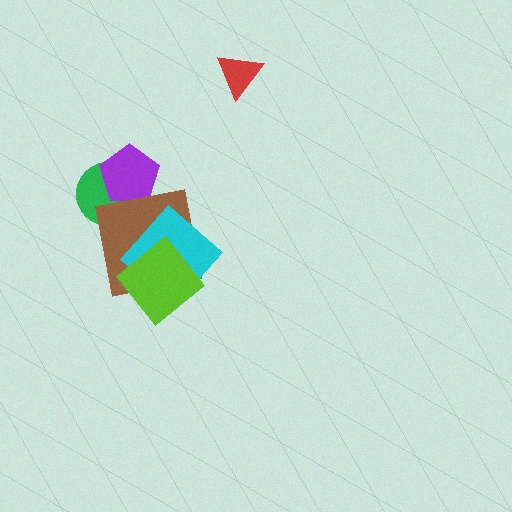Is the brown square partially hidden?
Yes, it is partially covered by another shape.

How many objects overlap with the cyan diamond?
2 objects overlap with the cyan diamond.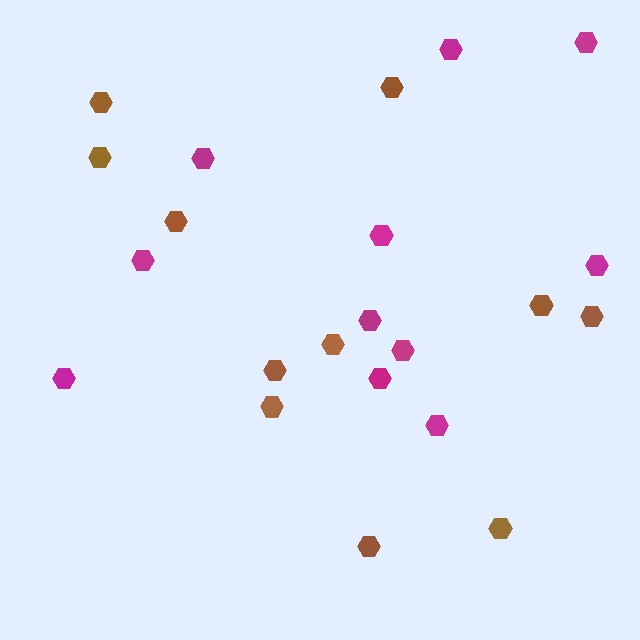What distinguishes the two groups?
There are 2 groups: one group of brown hexagons (11) and one group of magenta hexagons (11).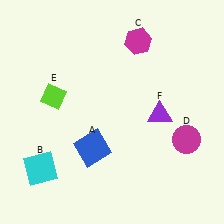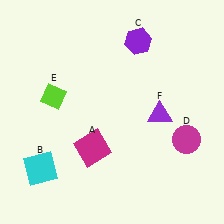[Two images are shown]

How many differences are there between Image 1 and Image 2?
There are 2 differences between the two images.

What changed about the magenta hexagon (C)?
In Image 1, C is magenta. In Image 2, it changed to purple.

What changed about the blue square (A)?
In Image 1, A is blue. In Image 2, it changed to magenta.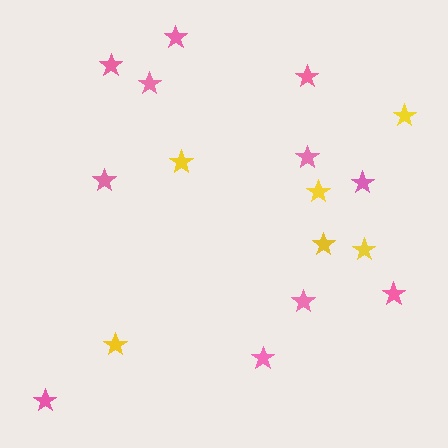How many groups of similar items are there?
There are 2 groups: one group of yellow stars (6) and one group of pink stars (11).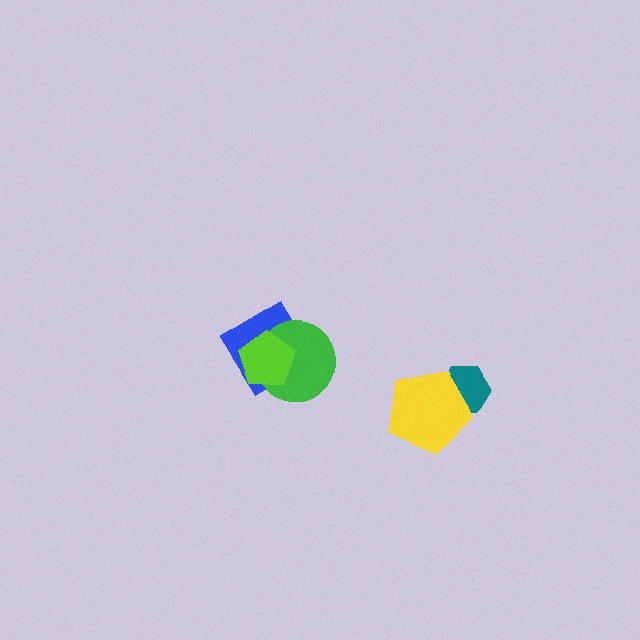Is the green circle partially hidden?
Yes, it is partially covered by another shape.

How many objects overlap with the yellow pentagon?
1 object overlaps with the yellow pentagon.